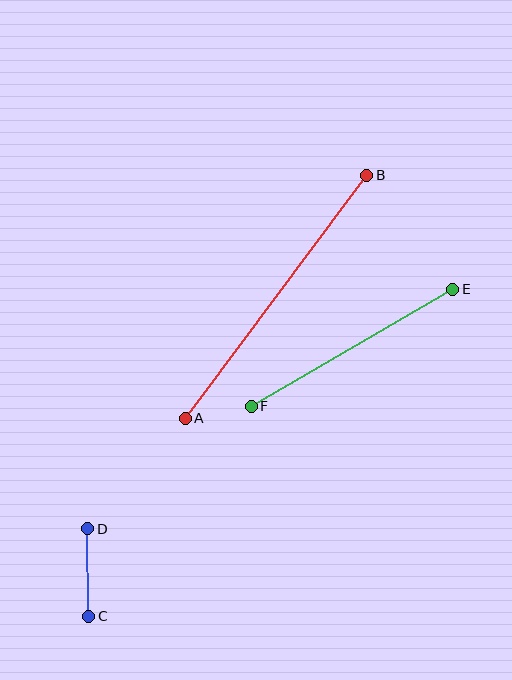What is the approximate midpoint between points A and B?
The midpoint is at approximately (276, 297) pixels.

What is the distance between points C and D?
The distance is approximately 88 pixels.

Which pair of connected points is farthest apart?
Points A and B are farthest apart.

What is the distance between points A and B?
The distance is approximately 303 pixels.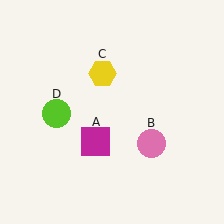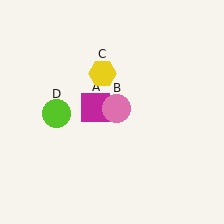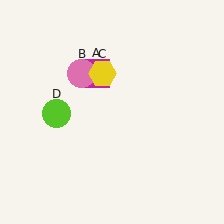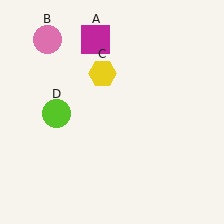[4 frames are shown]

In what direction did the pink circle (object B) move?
The pink circle (object B) moved up and to the left.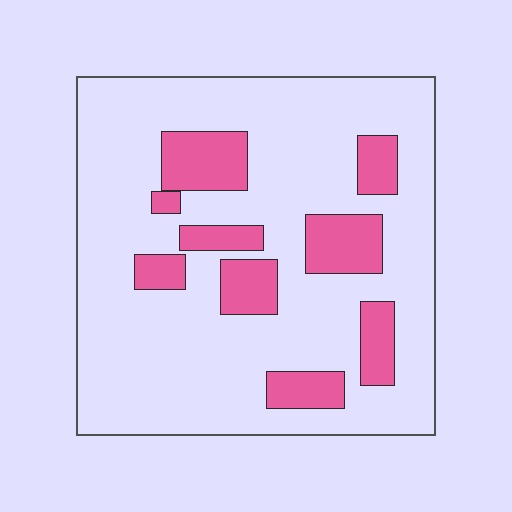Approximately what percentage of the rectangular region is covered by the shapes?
Approximately 20%.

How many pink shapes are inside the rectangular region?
9.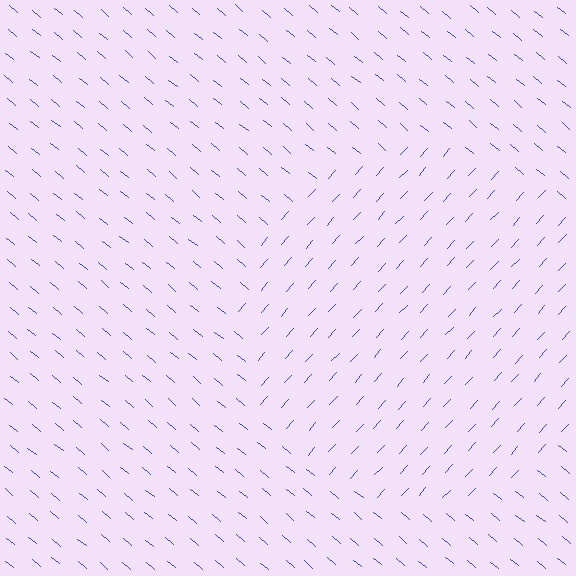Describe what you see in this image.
The image is filled with small blue line segments. A circle region in the image has lines oriented differently from the surrounding lines, creating a visible texture boundary.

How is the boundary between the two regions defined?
The boundary is defined purely by a change in line orientation (approximately 87 degrees difference). All lines are the same color and thickness.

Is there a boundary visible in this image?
Yes, there is a texture boundary formed by a change in line orientation.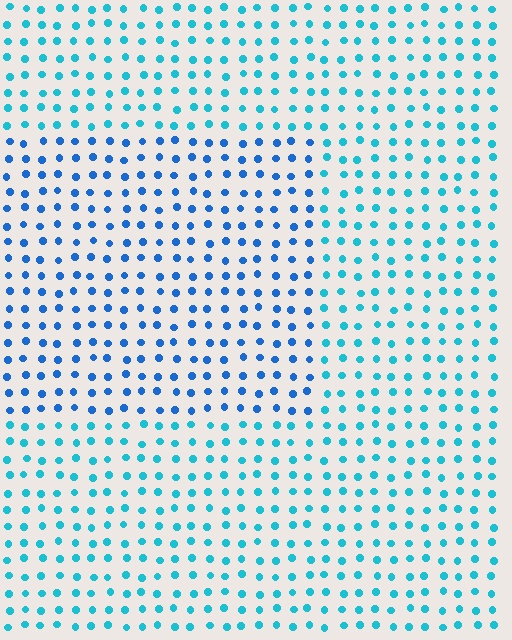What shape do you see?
I see a rectangle.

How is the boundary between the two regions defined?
The boundary is defined purely by a slight shift in hue (about 29 degrees). Spacing, size, and orientation are identical on both sides.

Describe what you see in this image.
The image is filled with small cyan elements in a uniform arrangement. A rectangle-shaped region is visible where the elements are tinted to a slightly different hue, forming a subtle color boundary.